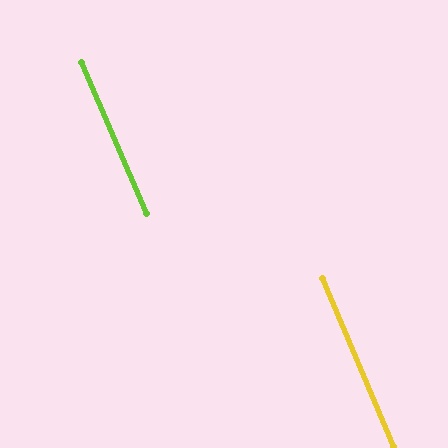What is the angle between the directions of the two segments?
Approximately 0 degrees.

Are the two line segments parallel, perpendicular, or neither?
Parallel — their directions differ by only 0.4°.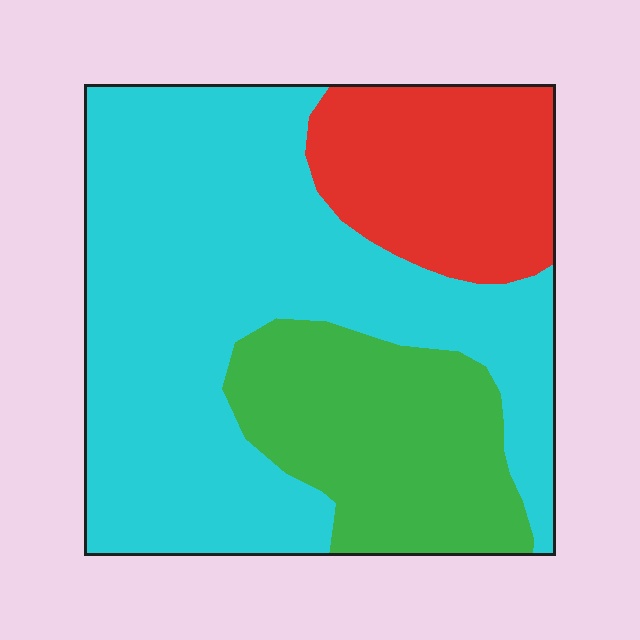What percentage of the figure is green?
Green covers about 25% of the figure.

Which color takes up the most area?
Cyan, at roughly 60%.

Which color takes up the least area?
Red, at roughly 20%.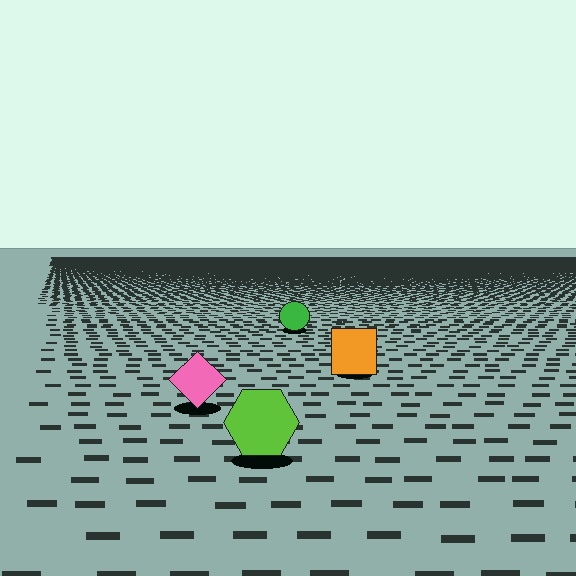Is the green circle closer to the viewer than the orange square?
No. The orange square is closer — you can tell from the texture gradient: the ground texture is coarser near it.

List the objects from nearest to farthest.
From nearest to farthest: the lime hexagon, the pink diamond, the orange square, the green circle.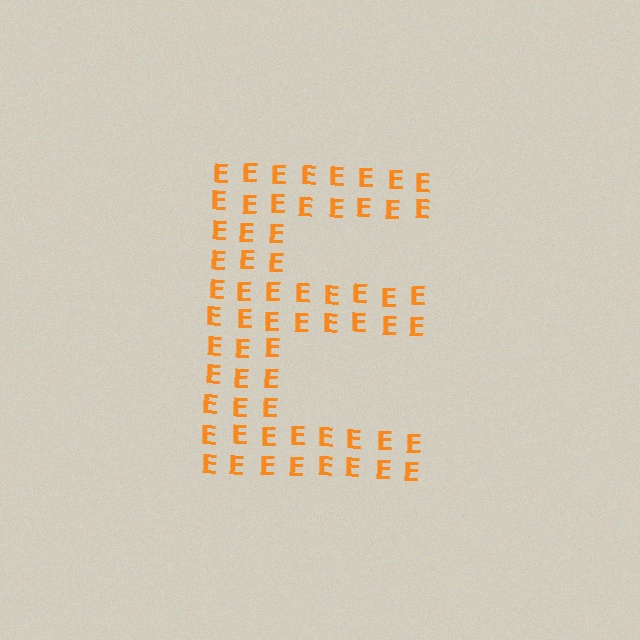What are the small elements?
The small elements are letter E's.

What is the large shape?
The large shape is the letter E.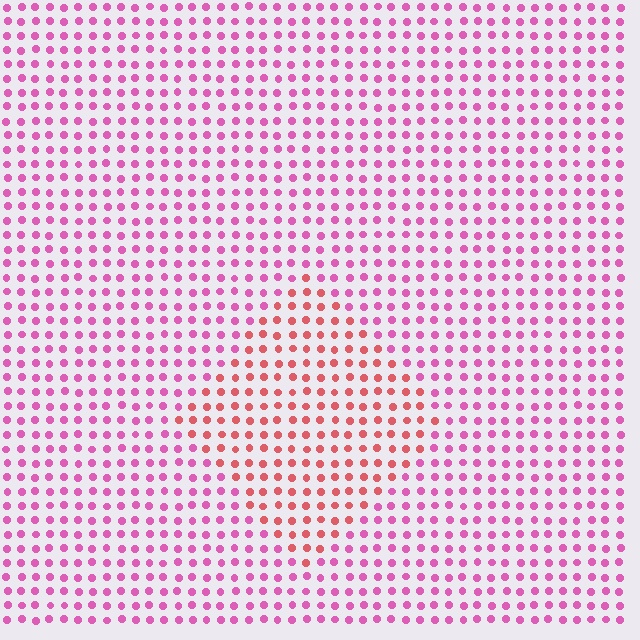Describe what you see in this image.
The image is filled with small pink elements in a uniform arrangement. A diamond-shaped region is visible where the elements are tinted to a slightly different hue, forming a subtle color boundary.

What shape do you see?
I see a diamond.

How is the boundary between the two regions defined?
The boundary is defined purely by a slight shift in hue (about 37 degrees). Spacing, size, and orientation are identical on both sides.